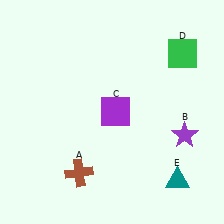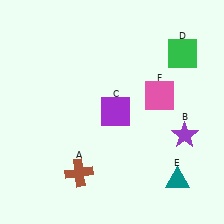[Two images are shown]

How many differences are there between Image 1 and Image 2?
There is 1 difference between the two images.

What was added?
A pink square (F) was added in Image 2.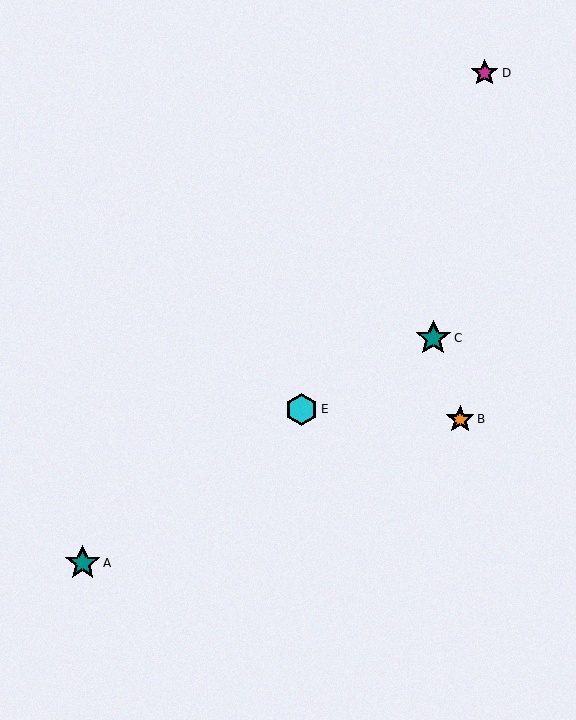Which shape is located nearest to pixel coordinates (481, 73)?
The magenta star (labeled D) at (485, 73) is nearest to that location.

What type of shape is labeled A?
Shape A is a teal star.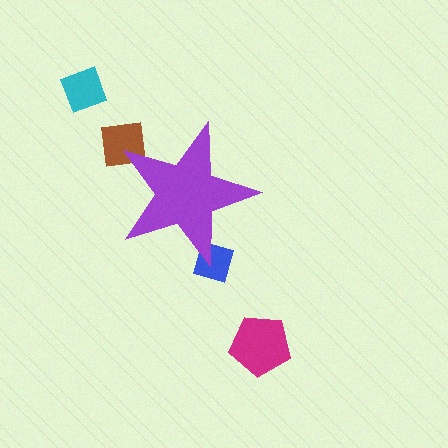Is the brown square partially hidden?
Yes, the brown square is partially hidden behind the purple star.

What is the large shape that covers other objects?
A purple star.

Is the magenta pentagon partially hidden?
No, the magenta pentagon is fully visible.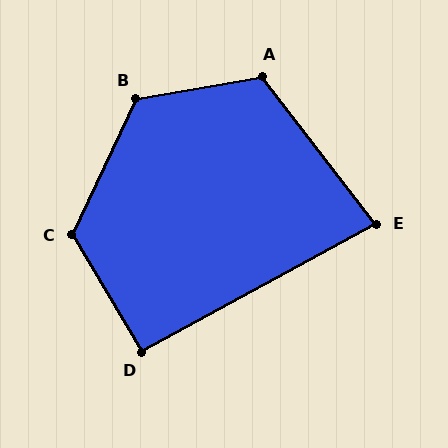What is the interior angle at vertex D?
Approximately 92 degrees (approximately right).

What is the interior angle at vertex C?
Approximately 124 degrees (obtuse).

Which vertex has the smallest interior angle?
E, at approximately 81 degrees.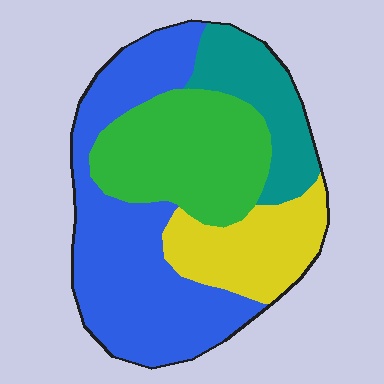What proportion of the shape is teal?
Teal covers roughly 15% of the shape.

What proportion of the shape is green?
Green takes up about one quarter (1/4) of the shape.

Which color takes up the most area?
Blue, at roughly 40%.